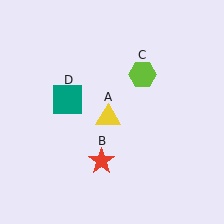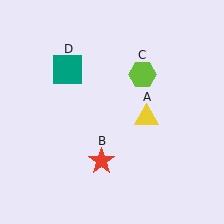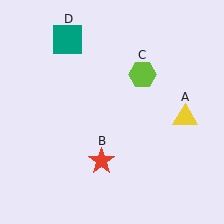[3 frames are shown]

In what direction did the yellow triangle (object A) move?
The yellow triangle (object A) moved right.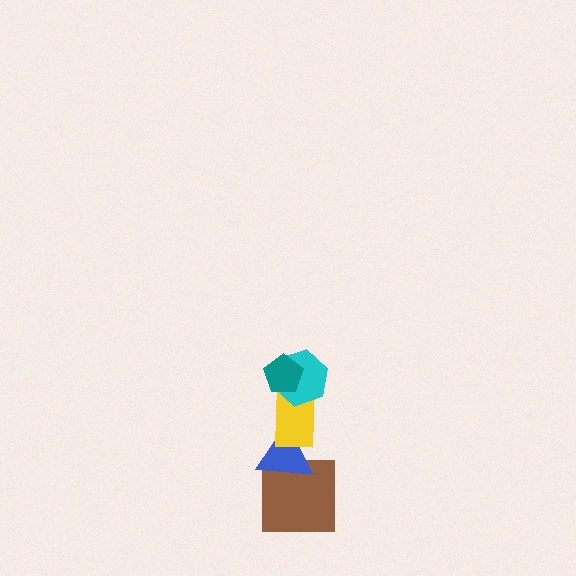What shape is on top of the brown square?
The blue triangle is on top of the brown square.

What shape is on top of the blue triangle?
The yellow rectangle is on top of the blue triangle.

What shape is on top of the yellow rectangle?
The cyan hexagon is on top of the yellow rectangle.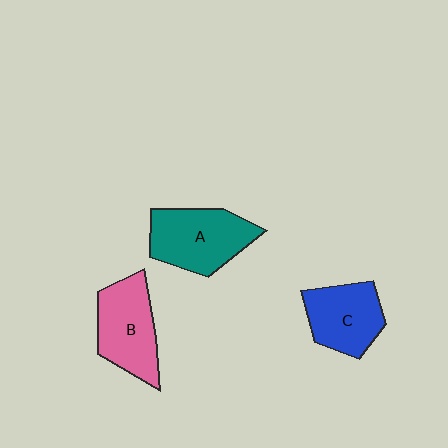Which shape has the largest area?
Shape A (teal).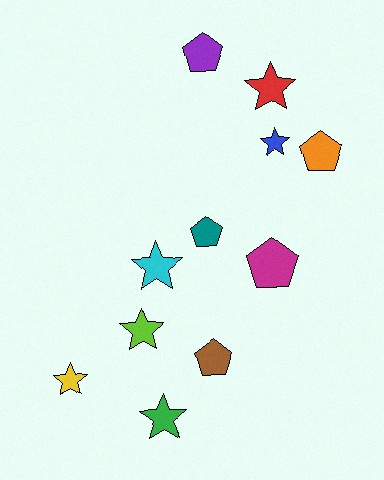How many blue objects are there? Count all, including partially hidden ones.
There is 1 blue object.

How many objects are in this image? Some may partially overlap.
There are 11 objects.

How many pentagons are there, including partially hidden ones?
There are 5 pentagons.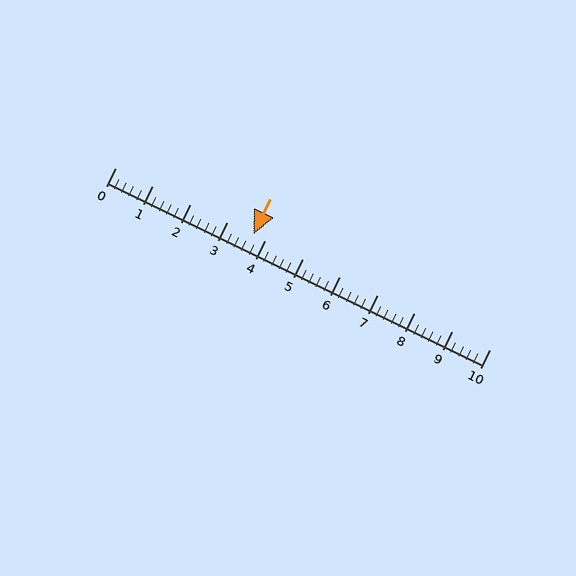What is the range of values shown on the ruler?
The ruler shows values from 0 to 10.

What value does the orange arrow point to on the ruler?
The orange arrow points to approximately 3.7.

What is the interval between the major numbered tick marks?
The major tick marks are spaced 1 units apart.